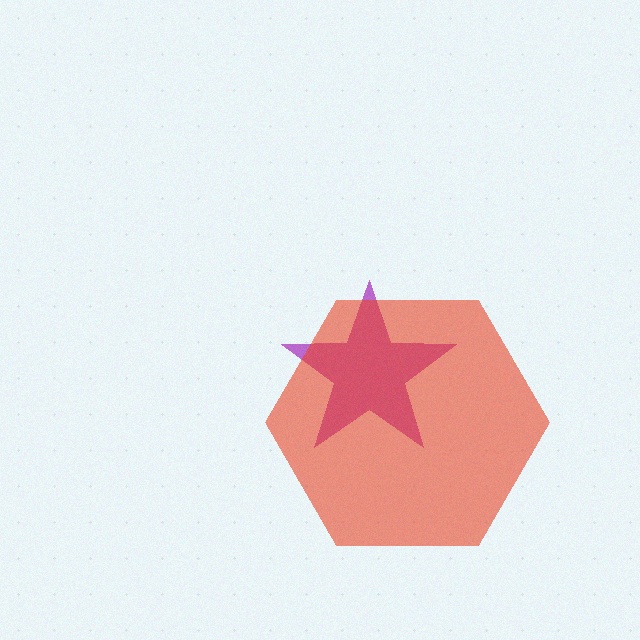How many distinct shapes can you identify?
There are 2 distinct shapes: a purple star, a red hexagon.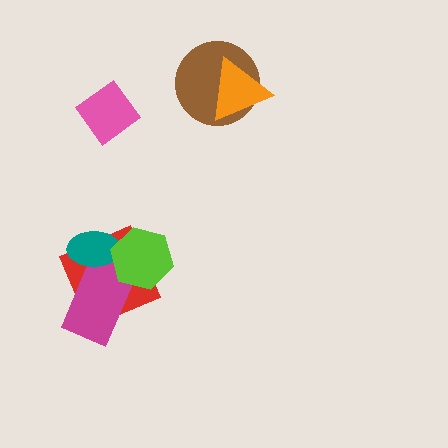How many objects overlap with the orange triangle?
1 object overlaps with the orange triangle.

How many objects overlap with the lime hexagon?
3 objects overlap with the lime hexagon.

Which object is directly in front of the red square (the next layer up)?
The magenta rectangle is directly in front of the red square.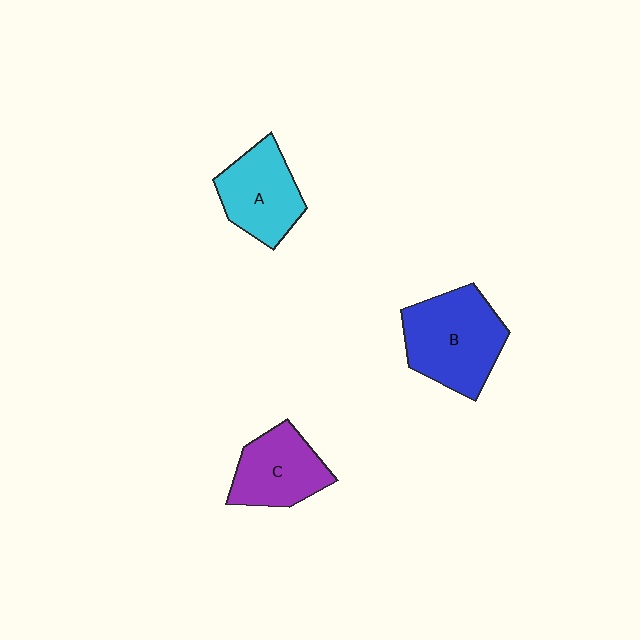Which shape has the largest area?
Shape B (blue).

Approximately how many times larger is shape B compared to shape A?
Approximately 1.3 times.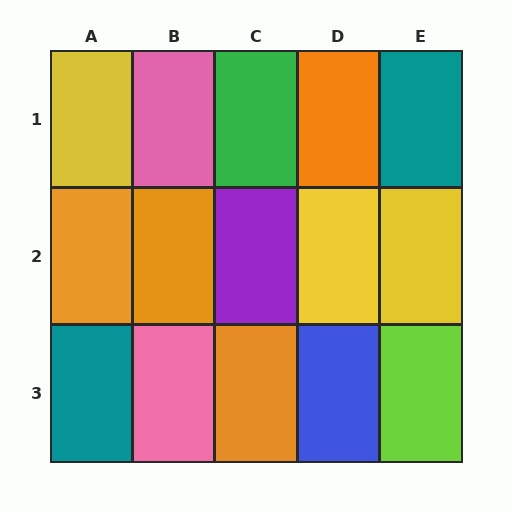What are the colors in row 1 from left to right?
Yellow, pink, green, orange, teal.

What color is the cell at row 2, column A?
Orange.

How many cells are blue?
1 cell is blue.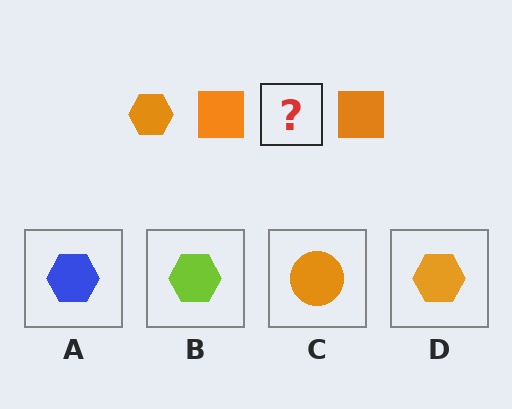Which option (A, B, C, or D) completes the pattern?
D.